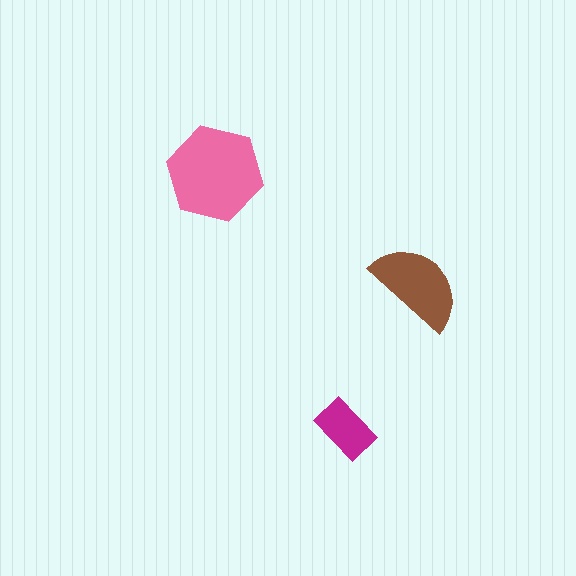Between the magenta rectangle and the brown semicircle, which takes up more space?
The brown semicircle.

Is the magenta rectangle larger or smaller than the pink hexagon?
Smaller.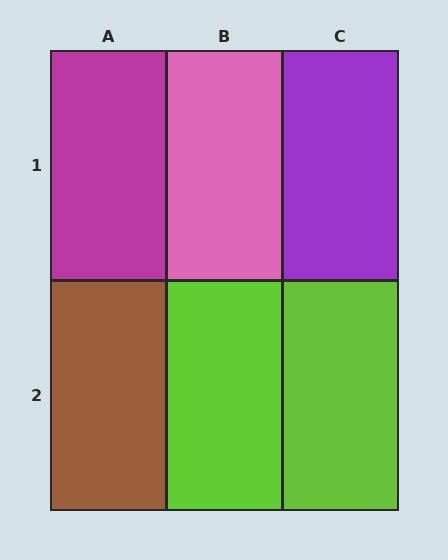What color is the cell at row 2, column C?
Lime.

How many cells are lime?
2 cells are lime.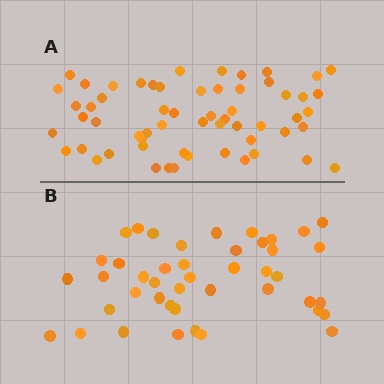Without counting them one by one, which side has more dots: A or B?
Region A (the top region) has more dots.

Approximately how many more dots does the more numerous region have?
Region A has approximately 15 more dots than region B.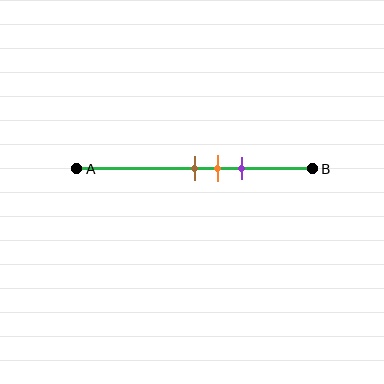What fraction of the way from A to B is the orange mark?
The orange mark is approximately 60% (0.6) of the way from A to B.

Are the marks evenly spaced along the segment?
Yes, the marks are approximately evenly spaced.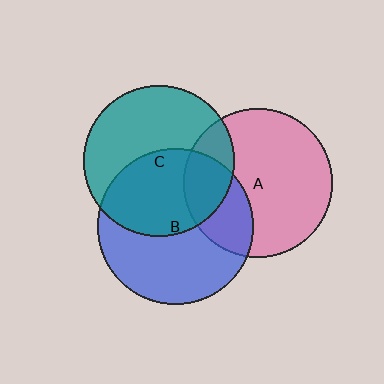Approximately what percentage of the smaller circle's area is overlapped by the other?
Approximately 30%.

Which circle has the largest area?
Circle B (blue).